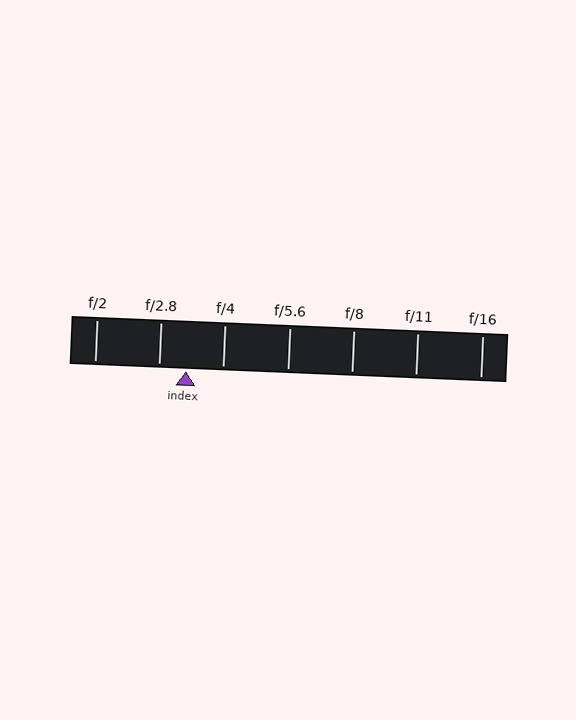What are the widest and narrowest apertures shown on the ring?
The widest aperture shown is f/2 and the narrowest is f/16.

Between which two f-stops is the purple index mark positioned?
The index mark is between f/2.8 and f/4.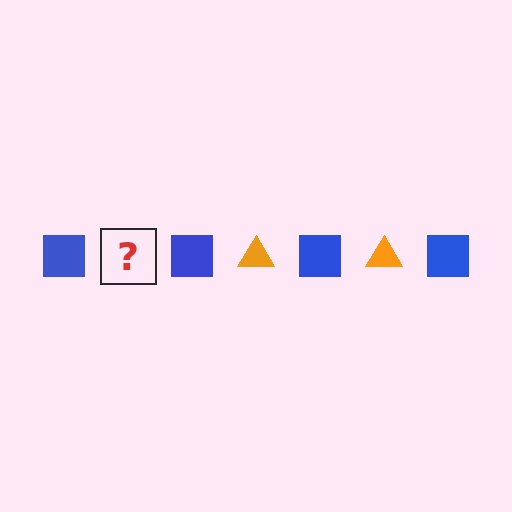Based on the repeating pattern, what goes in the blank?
The blank should be an orange triangle.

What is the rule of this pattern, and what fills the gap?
The rule is that the pattern alternates between blue square and orange triangle. The gap should be filled with an orange triangle.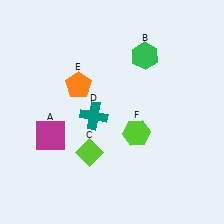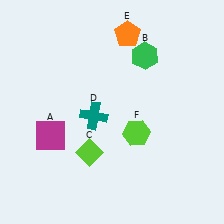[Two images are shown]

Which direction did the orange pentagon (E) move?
The orange pentagon (E) moved up.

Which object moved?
The orange pentagon (E) moved up.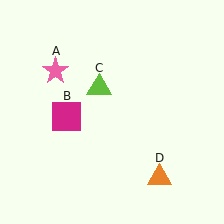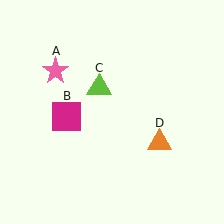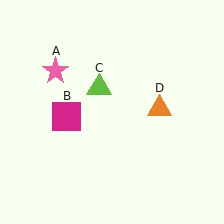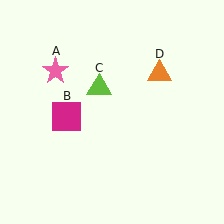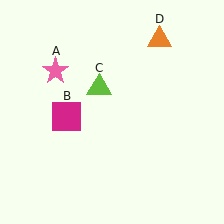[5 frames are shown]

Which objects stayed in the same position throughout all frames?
Pink star (object A) and magenta square (object B) and lime triangle (object C) remained stationary.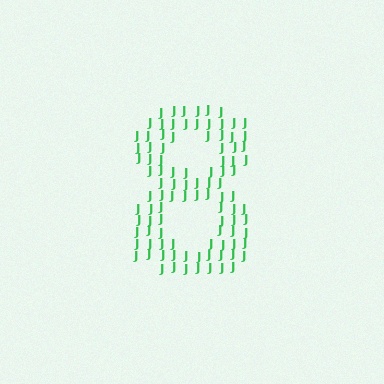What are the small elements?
The small elements are letter J's.